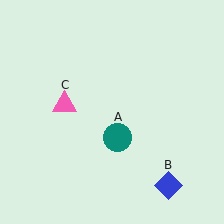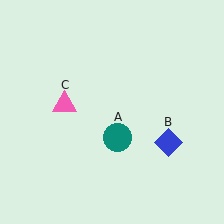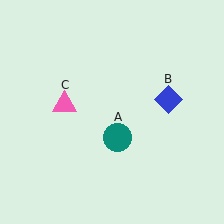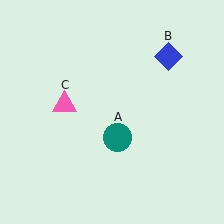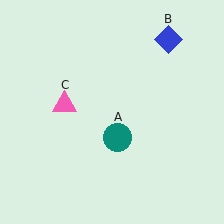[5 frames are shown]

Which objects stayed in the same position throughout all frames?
Teal circle (object A) and pink triangle (object C) remained stationary.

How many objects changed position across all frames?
1 object changed position: blue diamond (object B).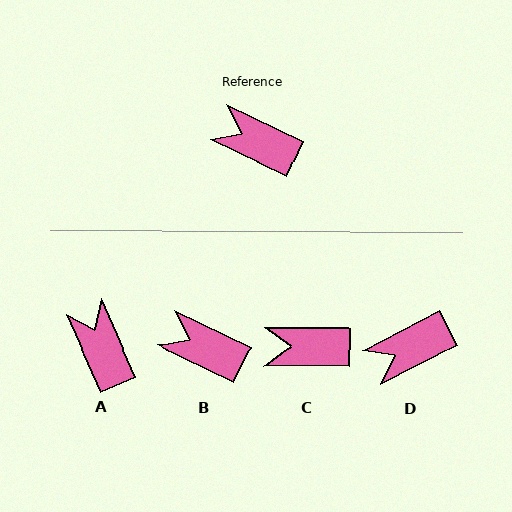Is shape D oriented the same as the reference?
No, it is off by about 53 degrees.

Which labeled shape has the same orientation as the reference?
B.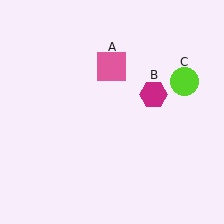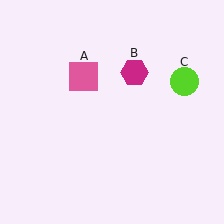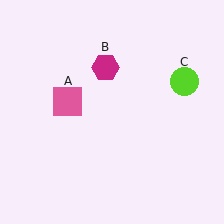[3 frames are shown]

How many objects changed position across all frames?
2 objects changed position: pink square (object A), magenta hexagon (object B).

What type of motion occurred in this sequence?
The pink square (object A), magenta hexagon (object B) rotated counterclockwise around the center of the scene.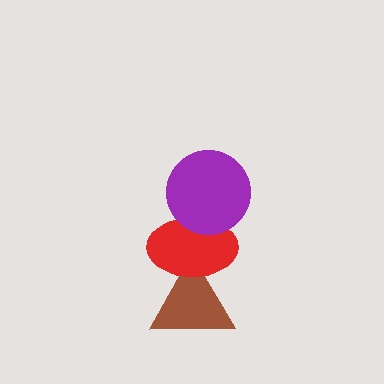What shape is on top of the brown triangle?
The red ellipse is on top of the brown triangle.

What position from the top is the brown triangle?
The brown triangle is 3rd from the top.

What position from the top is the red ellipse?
The red ellipse is 2nd from the top.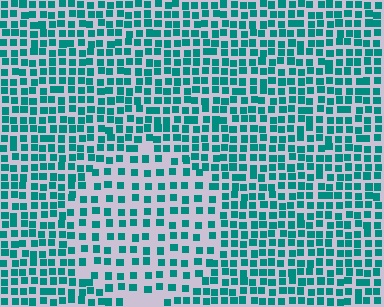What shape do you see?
I see a circle.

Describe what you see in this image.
The image contains small teal elements arranged at two different densities. A circle-shaped region is visible where the elements are less densely packed than the surrounding area.